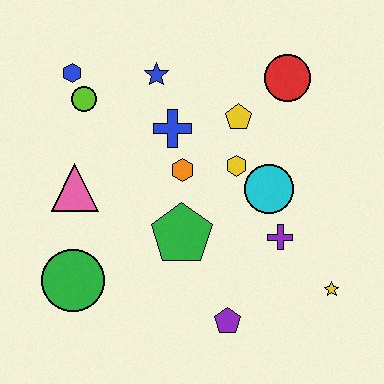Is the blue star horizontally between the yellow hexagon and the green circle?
Yes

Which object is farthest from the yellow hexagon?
The green circle is farthest from the yellow hexagon.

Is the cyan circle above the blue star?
No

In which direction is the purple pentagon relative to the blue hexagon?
The purple pentagon is below the blue hexagon.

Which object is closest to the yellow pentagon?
The yellow hexagon is closest to the yellow pentagon.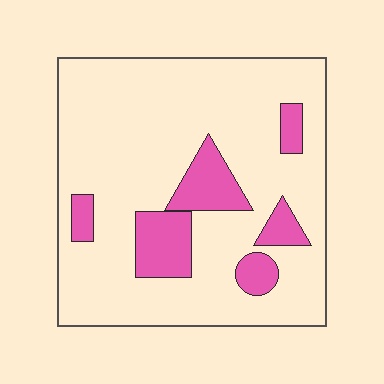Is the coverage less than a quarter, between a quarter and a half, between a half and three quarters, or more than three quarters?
Less than a quarter.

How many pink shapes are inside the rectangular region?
6.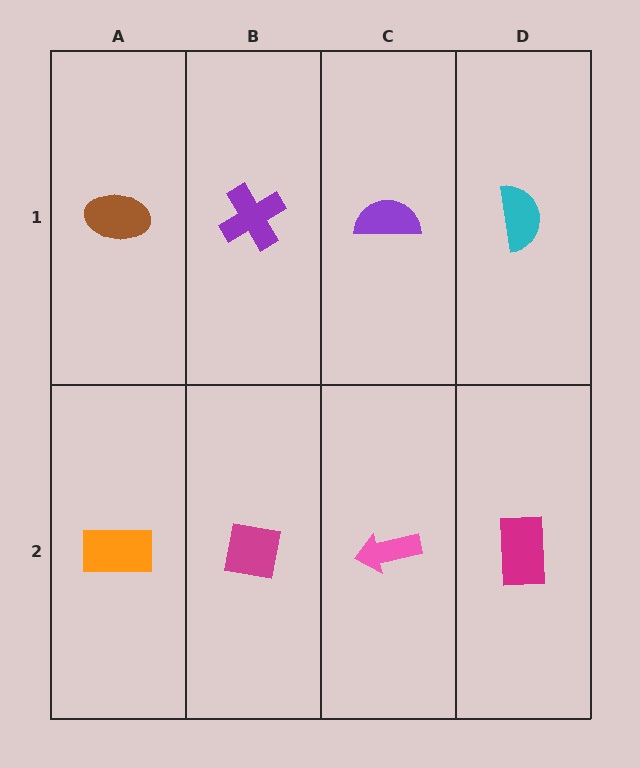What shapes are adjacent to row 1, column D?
A magenta rectangle (row 2, column D), a purple semicircle (row 1, column C).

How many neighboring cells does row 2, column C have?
3.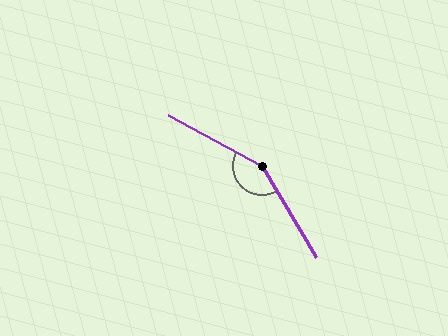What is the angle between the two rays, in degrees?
Approximately 149 degrees.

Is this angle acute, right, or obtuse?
It is obtuse.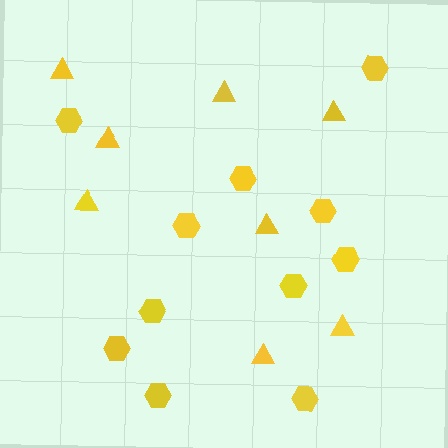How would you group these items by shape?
There are 2 groups: one group of triangles (8) and one group of hexagons (11).